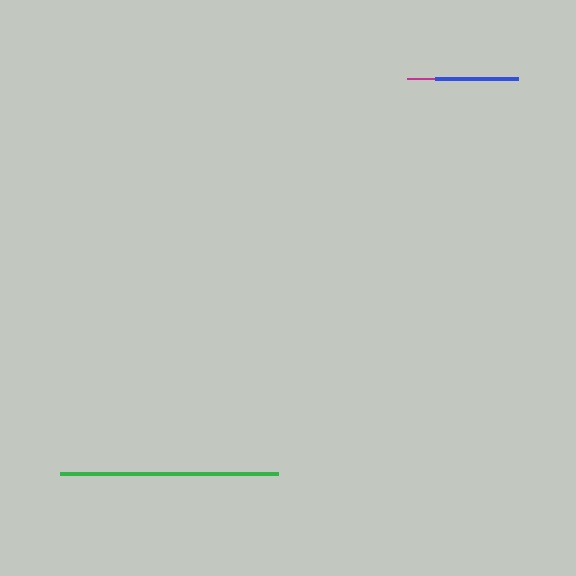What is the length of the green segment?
The green segment is approximately 218 pixels long.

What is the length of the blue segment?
The blue segment is approximately 83 pixels long.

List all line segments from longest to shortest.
From longest to shortest: green, blue, magenta.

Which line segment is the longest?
The green line is the longest at approximately 218 pixels.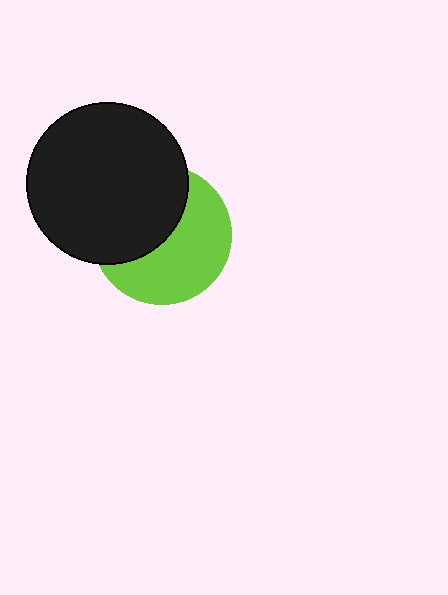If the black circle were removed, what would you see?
You would see the complete lime circle.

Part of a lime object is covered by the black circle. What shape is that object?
It is a circle.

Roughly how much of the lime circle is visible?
About half of it is visible (roughly 54%).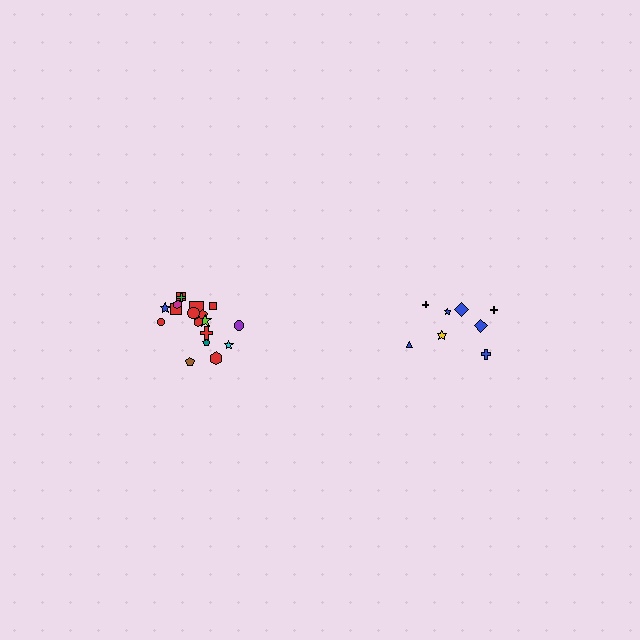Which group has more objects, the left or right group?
The left group.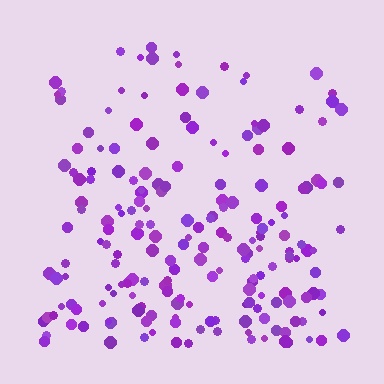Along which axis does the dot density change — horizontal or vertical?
Vertical.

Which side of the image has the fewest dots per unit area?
The top.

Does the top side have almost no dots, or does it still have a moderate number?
Still a moderate number, just noticeably fewer than the bottom.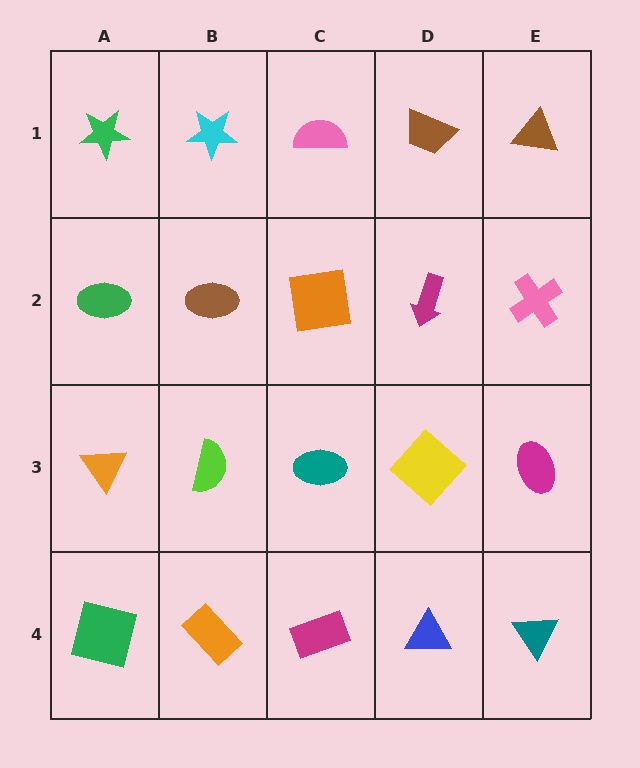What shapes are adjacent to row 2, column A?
A green star (row 1, column A), an orange triangle (row 3, column A), a brown ellipse (row 2, column B).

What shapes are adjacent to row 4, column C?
A teal ellipse (row 3, column C), an orange rectangle (row 4, column B), a blue triangle (row 4, column D).